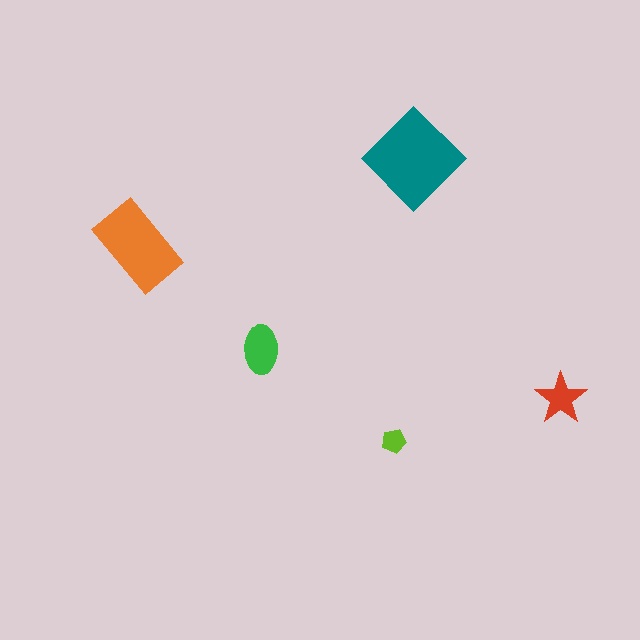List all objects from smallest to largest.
The lime pentagon, the red star, the green ellipse, the orange rectangle, the teal diamond.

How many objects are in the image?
There are 5 objects in the image.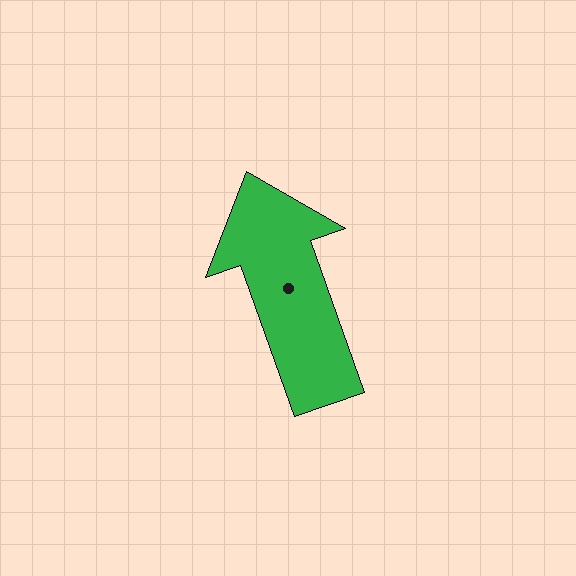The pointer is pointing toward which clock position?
Roughly 11 o'clock.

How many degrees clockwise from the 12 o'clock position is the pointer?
Approximately 340 degrees.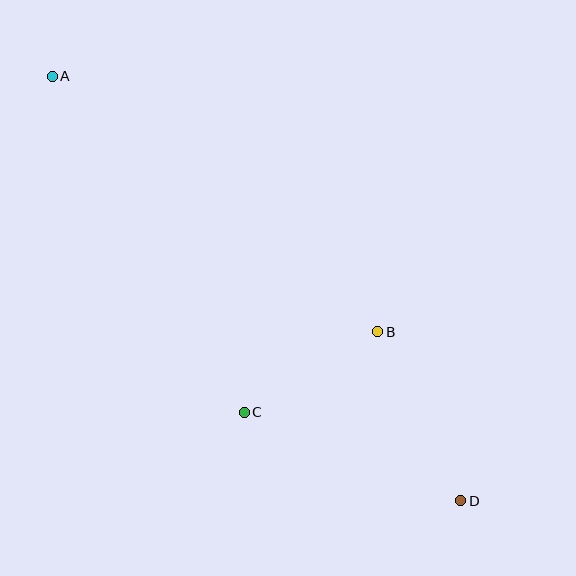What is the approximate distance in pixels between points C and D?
The distance between C and D is approximately 234 pixels.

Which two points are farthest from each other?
Points A and D are farthest from each other.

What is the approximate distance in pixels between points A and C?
The distance between A and C is approximately 387 pixels.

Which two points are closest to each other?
Points B and C are closest to each other.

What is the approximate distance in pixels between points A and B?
The distance between A and B is approximately 414 pixels.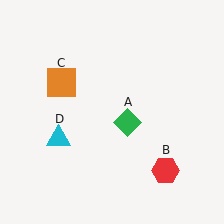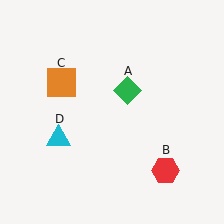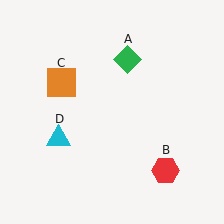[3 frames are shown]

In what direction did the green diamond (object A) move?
The green diamond (object A) moved up.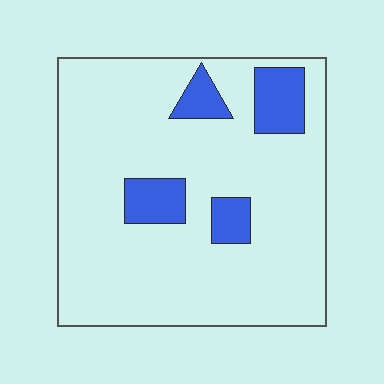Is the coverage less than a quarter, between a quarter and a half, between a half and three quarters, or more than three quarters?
Less than a quarter.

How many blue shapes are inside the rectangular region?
4.